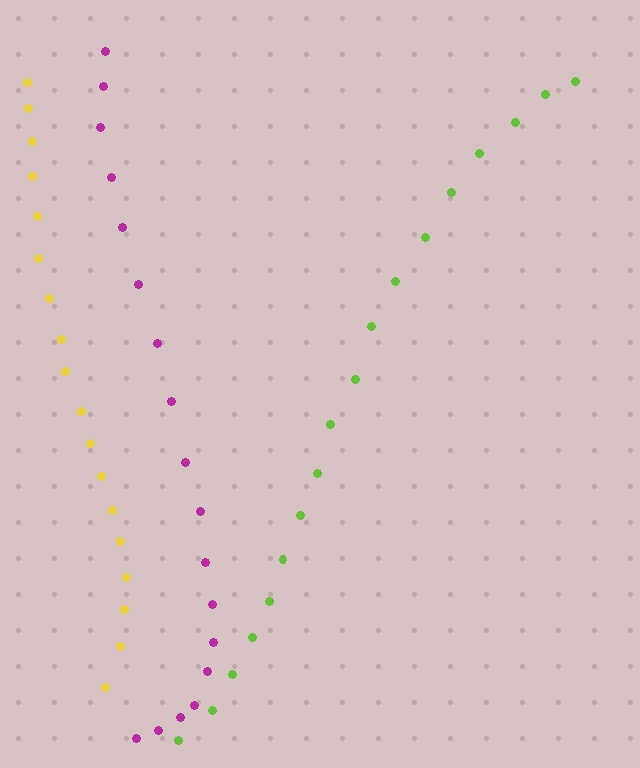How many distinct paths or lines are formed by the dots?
There are 3 distinct paths.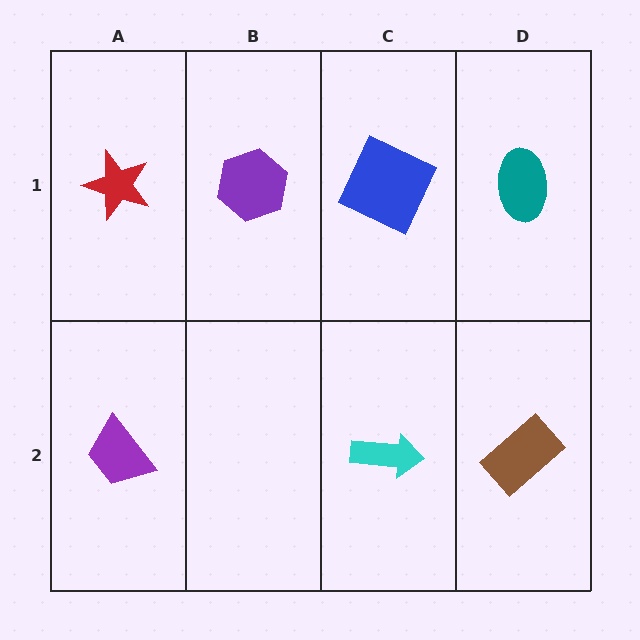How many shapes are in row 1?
4 shapes.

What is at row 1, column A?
A red star.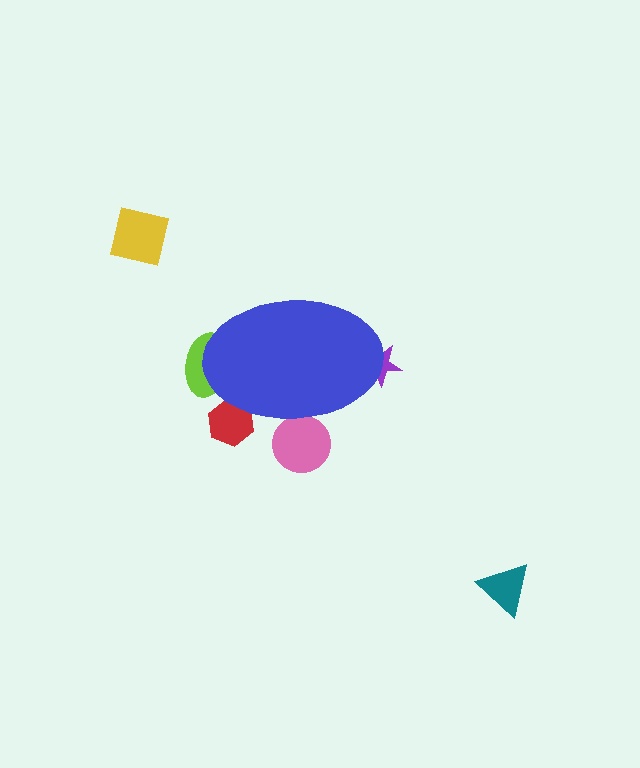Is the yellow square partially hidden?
No, the yellow square is fully visible.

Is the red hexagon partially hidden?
Yes, the red hexagon is partially hidden behind the blue ellipse.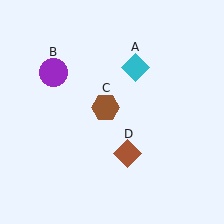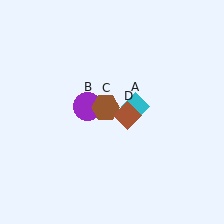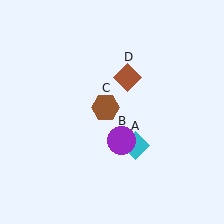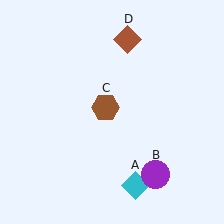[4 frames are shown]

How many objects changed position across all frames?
3 objects changed position: cyan diamond (object A), purple circle (object B), brown diamond (object D).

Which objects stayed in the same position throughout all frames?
Brown hexagon (object C) remained stationary.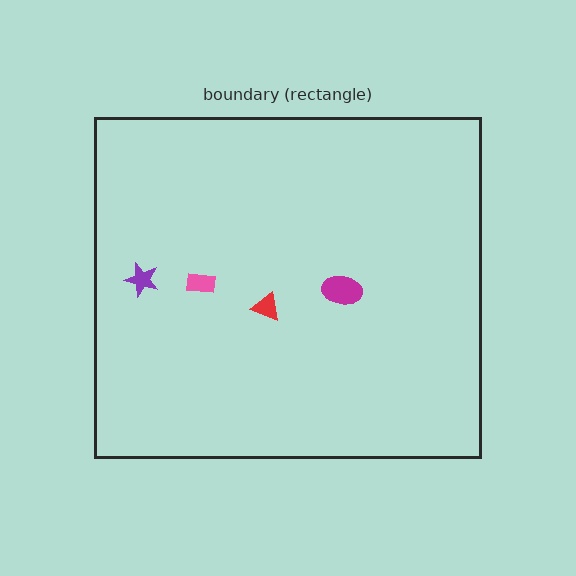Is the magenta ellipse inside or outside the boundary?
Inside.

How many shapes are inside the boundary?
4 inside, 0 outside.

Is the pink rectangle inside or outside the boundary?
Inside.